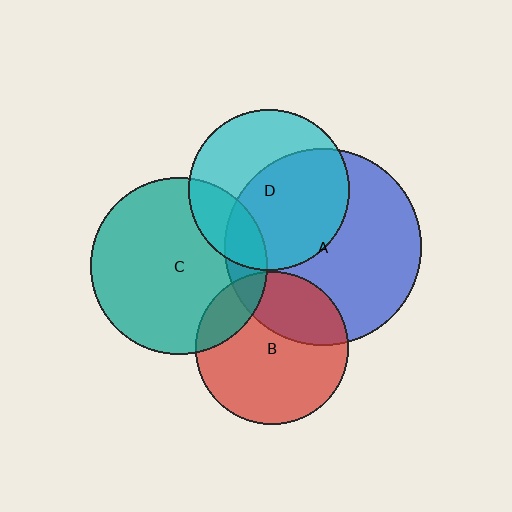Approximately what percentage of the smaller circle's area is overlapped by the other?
Approximately 55%.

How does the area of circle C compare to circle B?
Approximately 1.3 times.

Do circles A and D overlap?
Yes.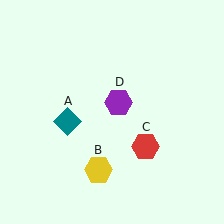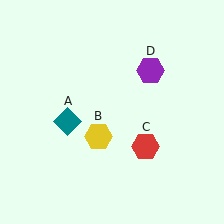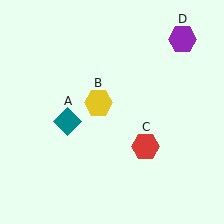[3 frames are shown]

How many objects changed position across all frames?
2 objects changed position: yellow hexagon (object B), purple hexagon (object D).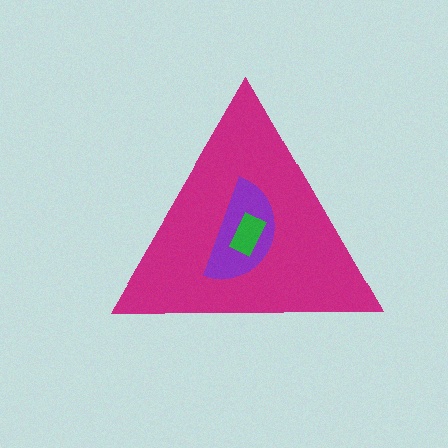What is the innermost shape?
The green rectangle.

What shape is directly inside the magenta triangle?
The purple semicircle.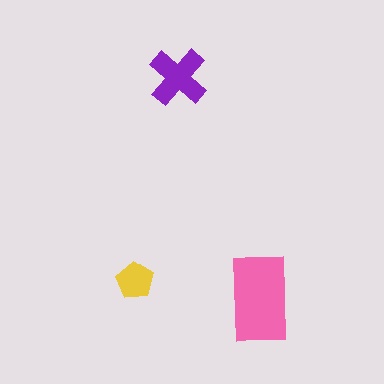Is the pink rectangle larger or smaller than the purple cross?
Larger.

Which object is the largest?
The pink rectangle.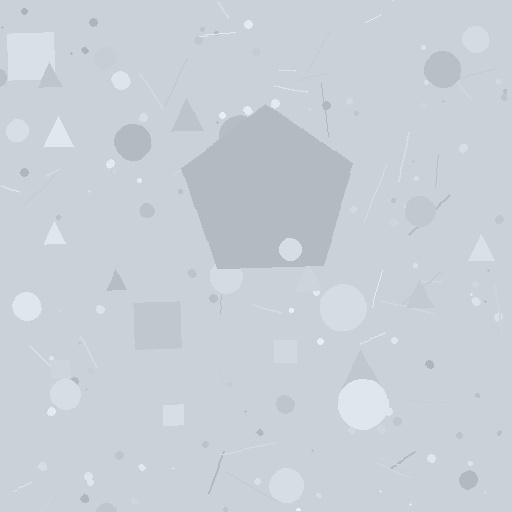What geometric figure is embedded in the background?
A pentagon is embedded in the background.